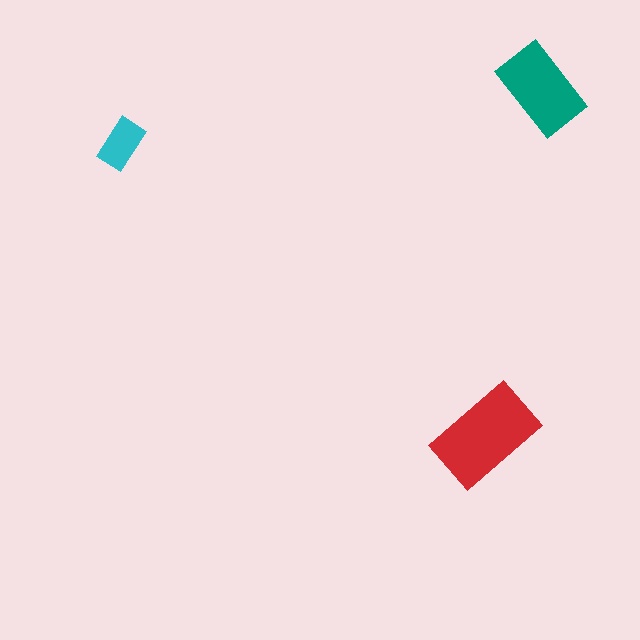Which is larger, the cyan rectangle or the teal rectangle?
The teal one.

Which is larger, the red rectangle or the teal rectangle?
The red one.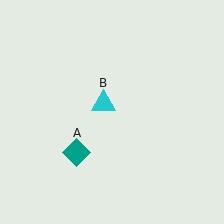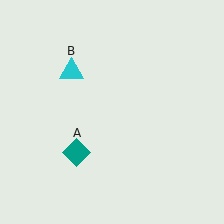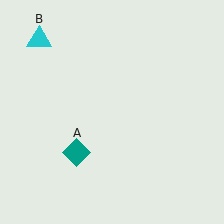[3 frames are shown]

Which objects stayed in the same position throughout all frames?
Teal diamond (object A) remained stationary.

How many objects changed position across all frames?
1 object changed position: cyan triangle (object B).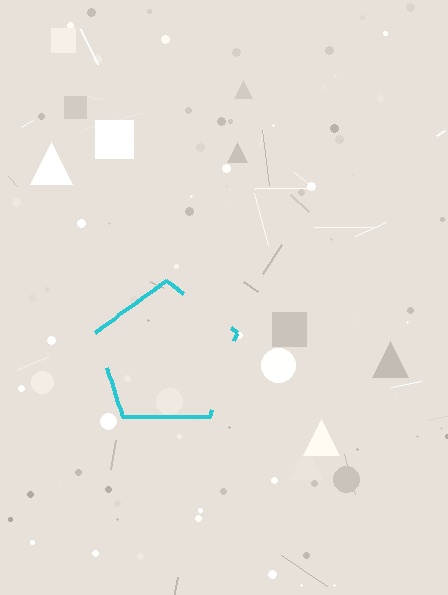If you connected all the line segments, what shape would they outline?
They would outline a pentagon.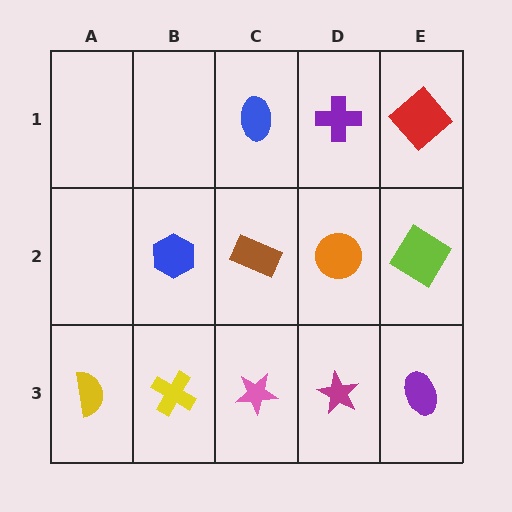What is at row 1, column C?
A blue ellipse.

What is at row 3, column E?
A purple ellipse.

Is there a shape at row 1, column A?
No, that cell is empty.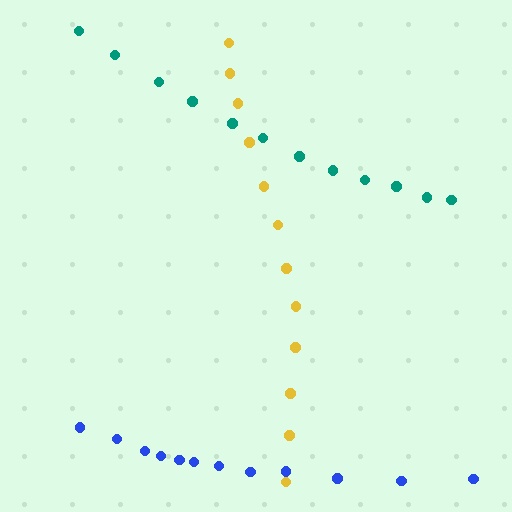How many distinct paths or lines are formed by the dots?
There are 3 distinct paths.